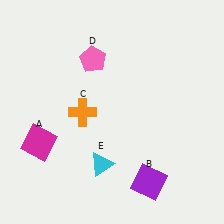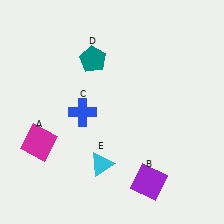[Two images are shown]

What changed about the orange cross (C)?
In Image 1, C is orange. In Image 2, it changed to blue.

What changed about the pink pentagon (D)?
In Image 1, D is pink. In Image 2, it changed to teal.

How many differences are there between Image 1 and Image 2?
There are 2 differences between the two images.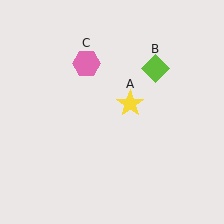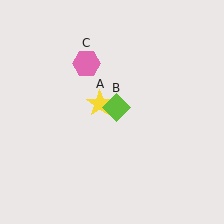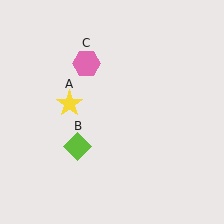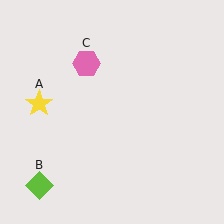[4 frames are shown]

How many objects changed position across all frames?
2 objects changed position: yellow star (object A), lime diamond (object B).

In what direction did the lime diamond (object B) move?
The lime diamond (object B) moved down and to the left.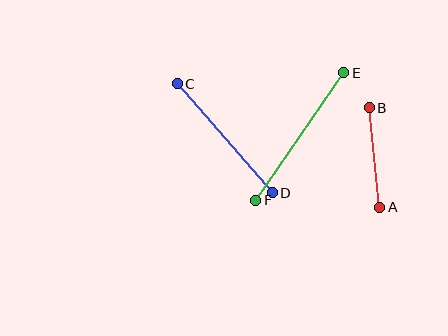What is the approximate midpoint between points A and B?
The midpoint is at approximately (375, 157) pixels.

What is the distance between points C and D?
The distance is approximately 144 pixels.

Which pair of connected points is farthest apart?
Points E and F are farthest apart.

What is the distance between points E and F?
The distance is approximately 155 pixels.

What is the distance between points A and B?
The distance is approximately 100 pixels.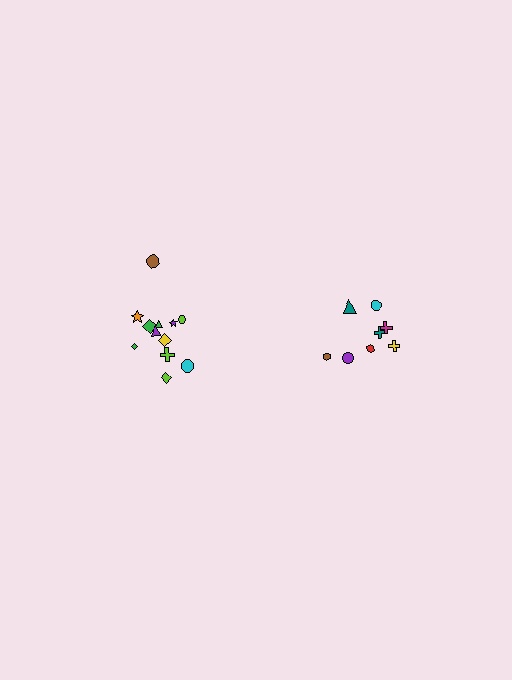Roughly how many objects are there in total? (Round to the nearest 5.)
Roughly 20 objects in total.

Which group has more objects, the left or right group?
The left group.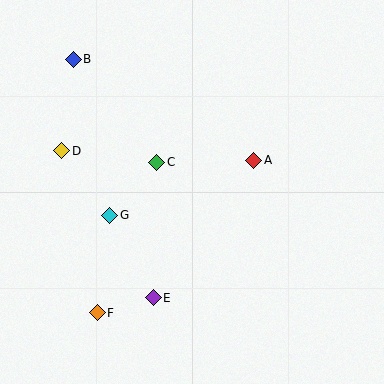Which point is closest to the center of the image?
Point C at (157, 162) is closest to the center.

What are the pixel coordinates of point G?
Point G is at (110, 215).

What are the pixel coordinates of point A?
Point A is at (254, 160).